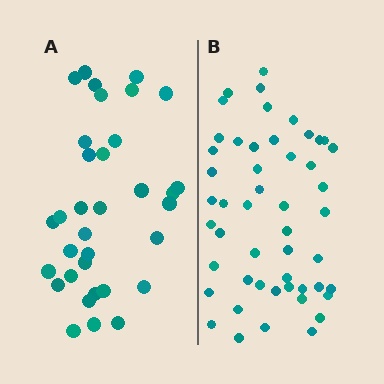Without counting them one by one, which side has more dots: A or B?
Region B (the right region) has more dots.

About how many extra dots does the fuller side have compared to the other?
Region B has approximately 15 more dots than region A.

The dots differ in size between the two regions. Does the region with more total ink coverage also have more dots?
No. Region A has more total ink coverage because its dots are larger, but region B actually contains more individual dots. Total area can be misleading — the number of items is what matters here.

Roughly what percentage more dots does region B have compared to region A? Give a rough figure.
About 45% more.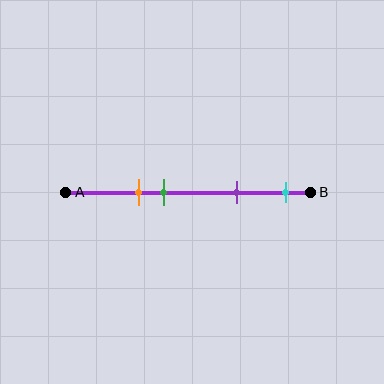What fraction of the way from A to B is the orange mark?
The orange mark is approximately 30% (0.3) of the way from A to B.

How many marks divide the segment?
There are 4 marks dividing the segment.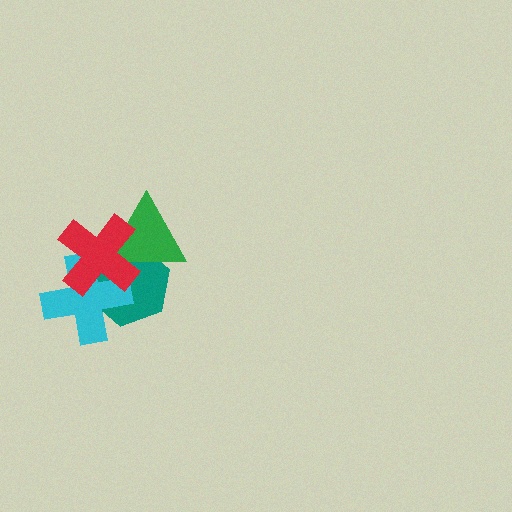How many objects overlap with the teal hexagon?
3 objects overlap with the teal hexagon.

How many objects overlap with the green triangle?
2 objects overlap with the green triangle.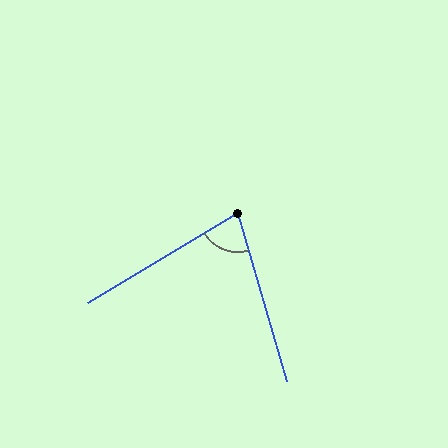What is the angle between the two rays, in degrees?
Approximately 75 degrees.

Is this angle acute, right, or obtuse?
It is acute.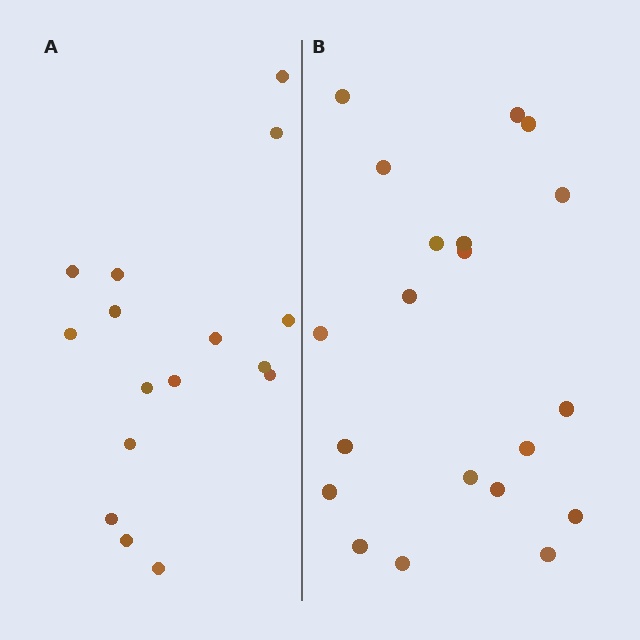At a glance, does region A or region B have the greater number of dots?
Region B (the right region) has more dots.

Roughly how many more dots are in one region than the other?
Region B has about 4 more dots than region A.